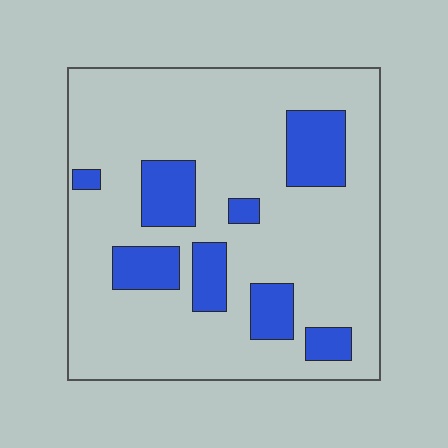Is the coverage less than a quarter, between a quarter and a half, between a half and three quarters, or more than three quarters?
Less than a quarter.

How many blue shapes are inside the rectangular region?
8.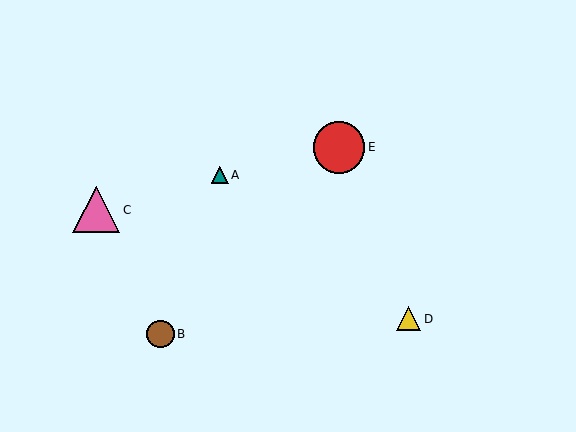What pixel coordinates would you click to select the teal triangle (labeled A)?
Click at (220, 175) to select the teal triangle A.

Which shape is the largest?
The red circle (labeled E) is the largest.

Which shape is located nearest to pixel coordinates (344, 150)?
The red circle (labeled E) at (339, 147) is nearest to that location.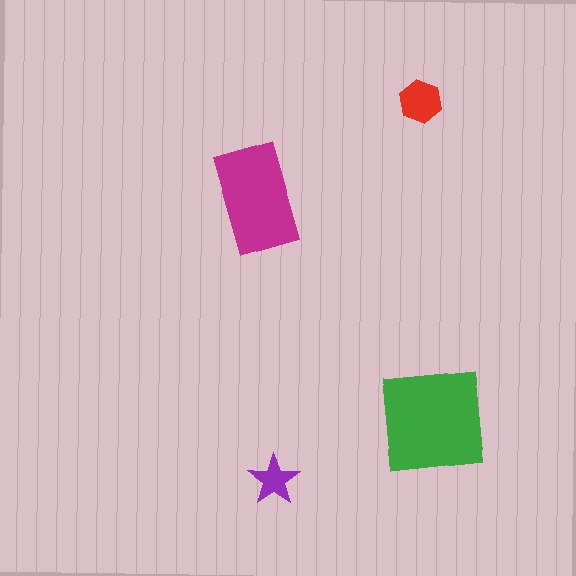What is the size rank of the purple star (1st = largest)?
4th.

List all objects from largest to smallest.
The green square, the magenta rectangle, the red hexagon, the purple star.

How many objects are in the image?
There are 4 objects in the image.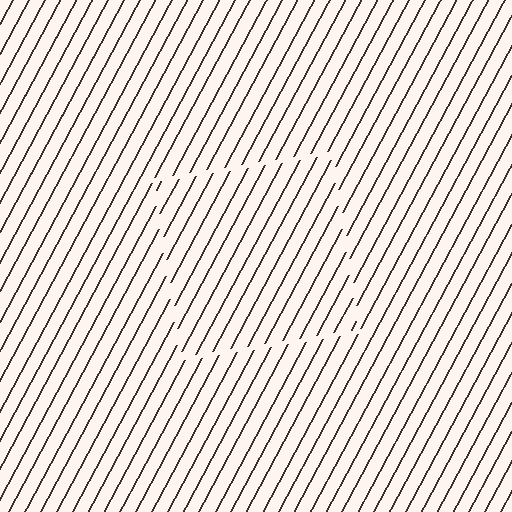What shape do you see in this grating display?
An illusory square. The interior of the shape contains the same grating, shifted by half a period — the contour is defined by the phase discontinuity where line-ends from the inner and outer gratings abut.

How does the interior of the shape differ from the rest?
The interior of the shape contains the same grating, shifted by half a period — the contour is defined by the phase discontinuity where line-ends from the inner and outer gratings abut.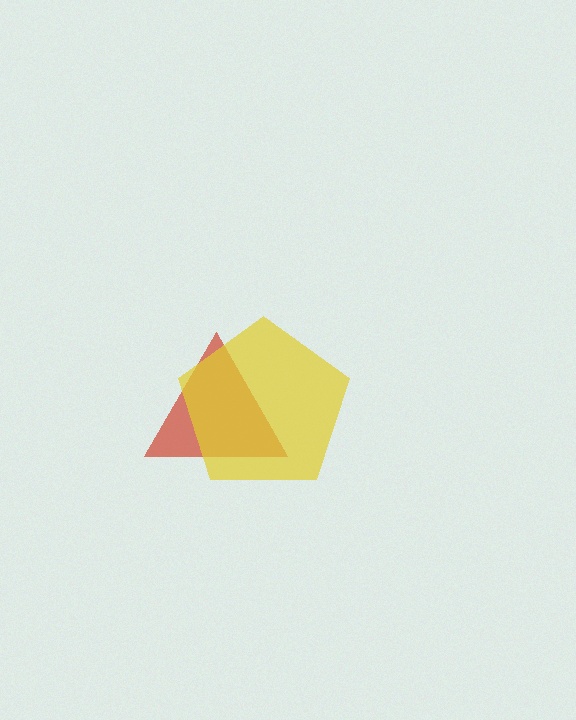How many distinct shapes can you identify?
There are 2 distinct shapes: a red triangle, a yellow pentagon.